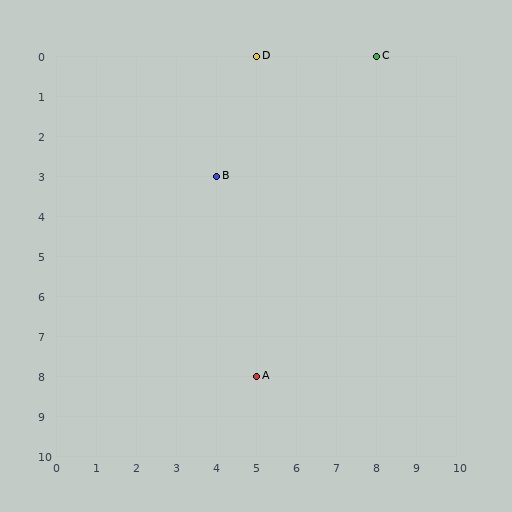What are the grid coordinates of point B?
Point B is at grid coordinates (4, 3).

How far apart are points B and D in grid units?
Points B and D are 1 column and 3 rows apart (about 3.2 grid units diagonally).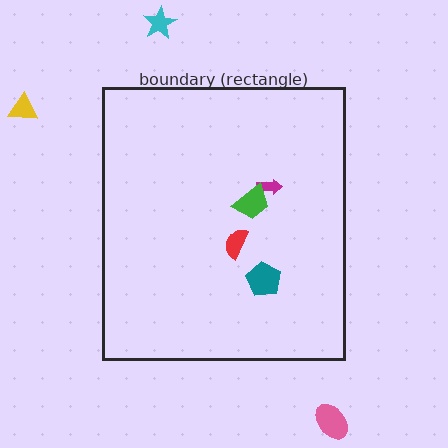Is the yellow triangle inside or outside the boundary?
Outside.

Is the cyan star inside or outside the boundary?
Outside.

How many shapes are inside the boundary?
4 inside, 3 outside.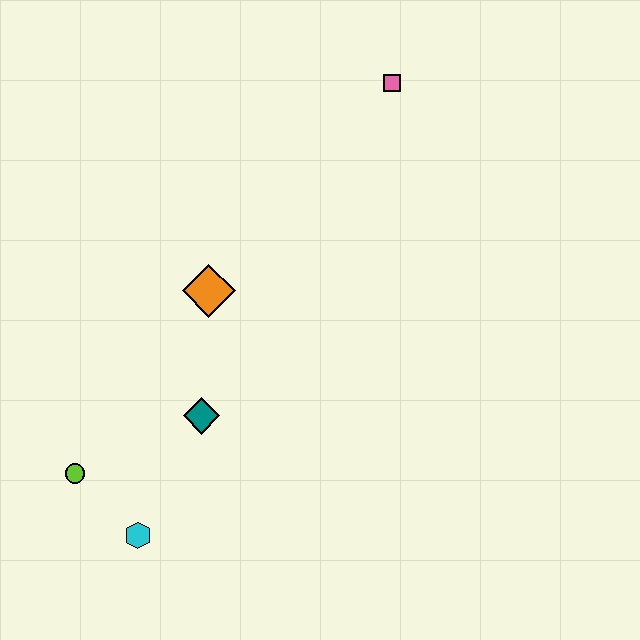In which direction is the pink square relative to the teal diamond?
The pink square is above the teal diamond.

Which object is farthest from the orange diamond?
The pink square is farthest from the orange diamond.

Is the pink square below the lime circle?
No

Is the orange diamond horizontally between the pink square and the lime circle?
Yes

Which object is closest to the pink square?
The orange diamond is closest to the pink square.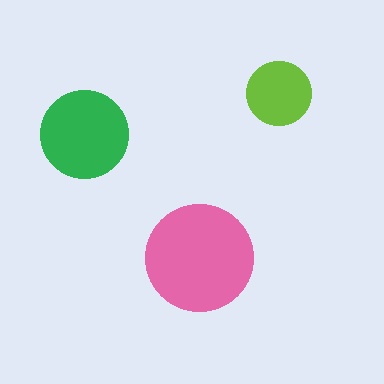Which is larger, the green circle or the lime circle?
The green one.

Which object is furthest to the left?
The green circle is leftmost.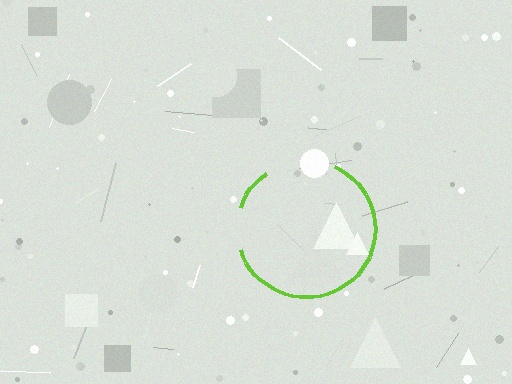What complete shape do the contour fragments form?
The contour fragments form a circle.